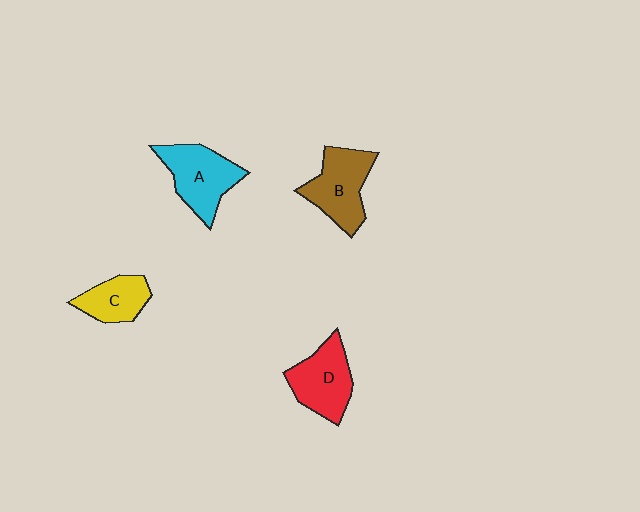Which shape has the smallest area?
Shape C (yellow).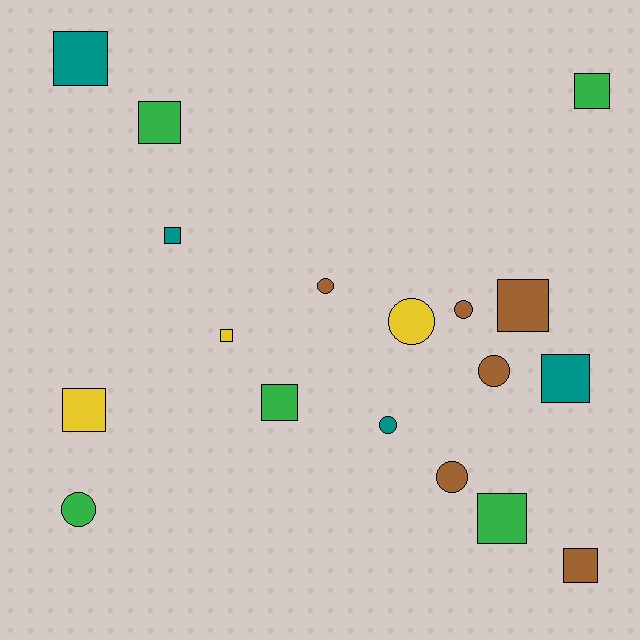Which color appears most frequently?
Brown, with 6 objects.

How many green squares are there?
There are 4 green squares.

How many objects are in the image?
There are 18 objects.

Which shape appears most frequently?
Square, with 11 objects.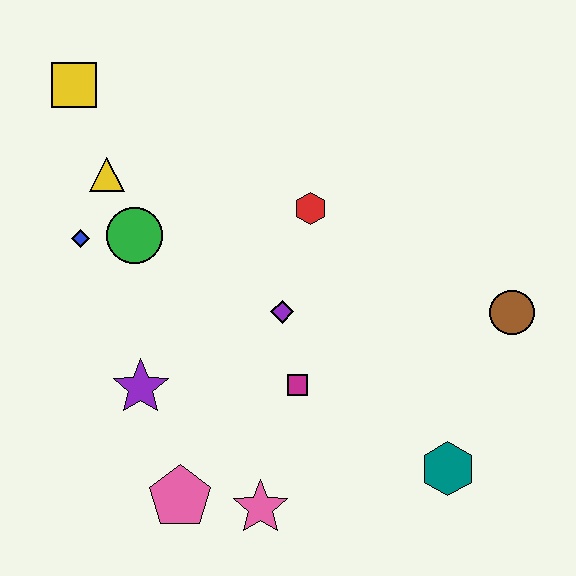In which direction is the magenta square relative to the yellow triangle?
The magenta square is below the yellow triangle.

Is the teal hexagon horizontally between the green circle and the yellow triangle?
No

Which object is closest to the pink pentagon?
The pink star is closest to the pink pentagon.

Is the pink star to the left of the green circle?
No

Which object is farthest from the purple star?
The brown circle is farthest from the purple star.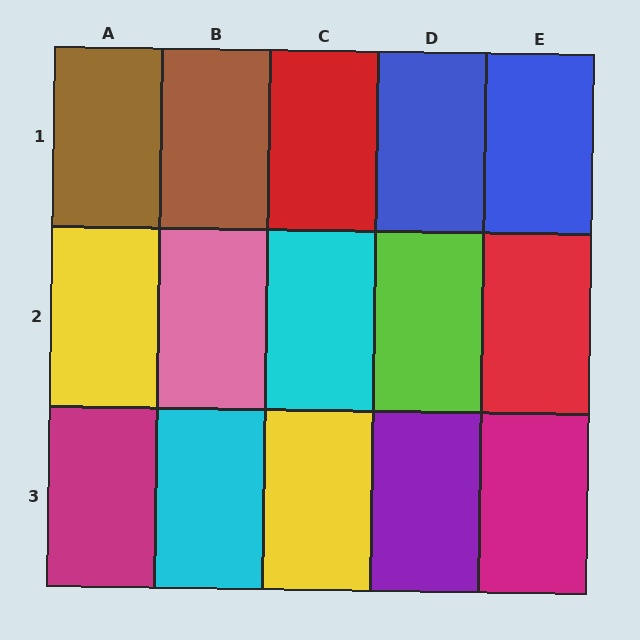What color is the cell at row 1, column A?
Brown.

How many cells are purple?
1 cell is purple.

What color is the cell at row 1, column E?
Blue.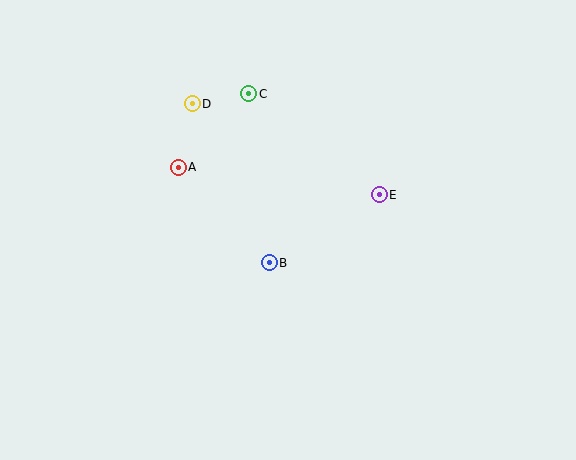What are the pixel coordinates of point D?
Point D is at (192, 104).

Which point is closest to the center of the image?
Point B at (269, 263) is closest to the center.